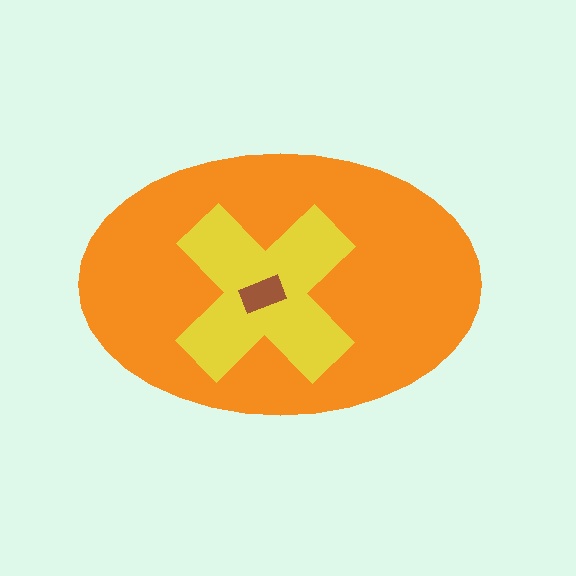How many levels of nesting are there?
3.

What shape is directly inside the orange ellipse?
The yellow cross.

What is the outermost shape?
The orange ellipse.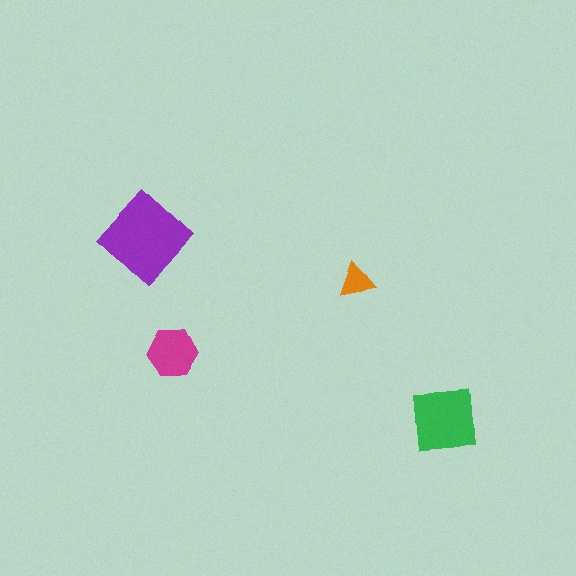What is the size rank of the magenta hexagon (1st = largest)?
3rd.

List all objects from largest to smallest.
The purple diamond, the green square, the magenta hexagon, the orange triangle.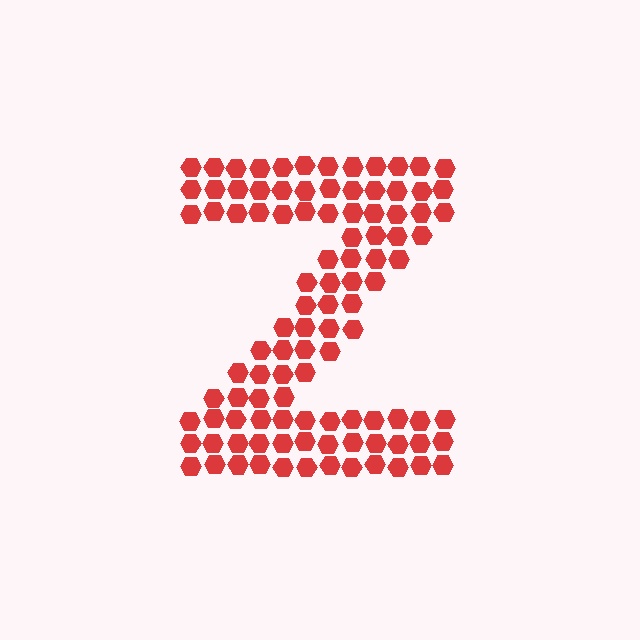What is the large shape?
The large shape is the letter Z.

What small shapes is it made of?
It is made of small hexagons.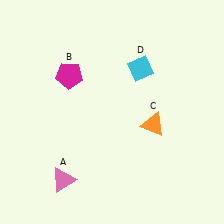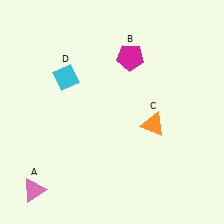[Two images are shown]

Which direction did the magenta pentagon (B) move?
The magenta pentagon (B) moved right.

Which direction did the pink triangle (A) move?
The pink triangle (A) moved left.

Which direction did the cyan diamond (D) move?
The cyan diamond (D) moved left.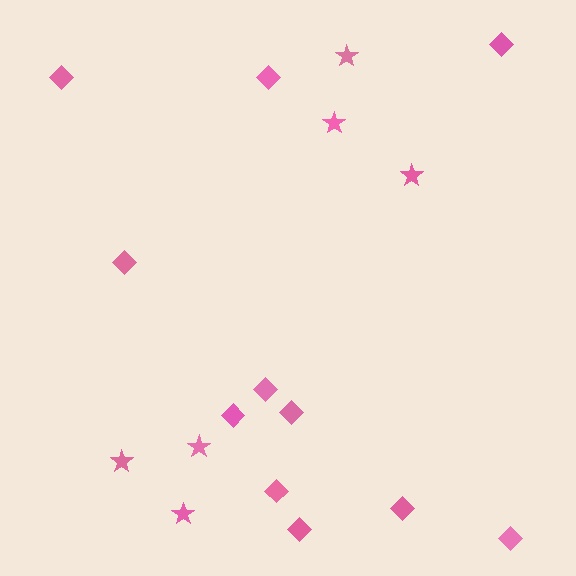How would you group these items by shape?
There are 2 groups: one group of diamonds (11) and one group of stars (6).